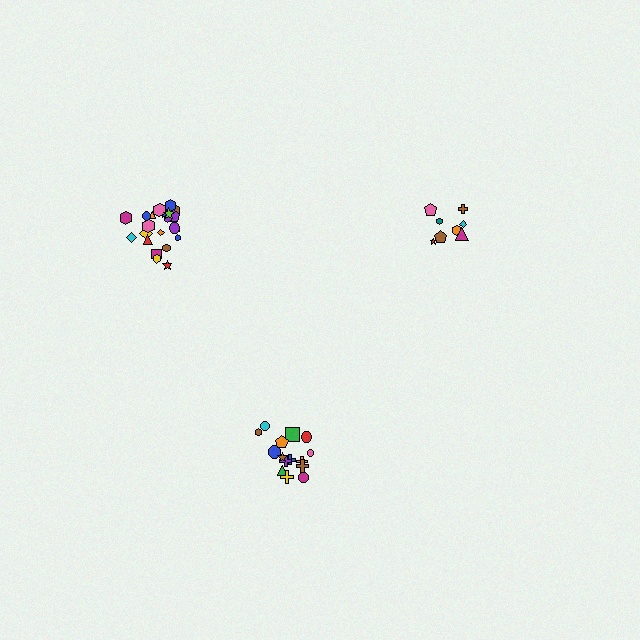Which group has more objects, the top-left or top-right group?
The top-left group.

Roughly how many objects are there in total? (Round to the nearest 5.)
Roughly 45 objects in total.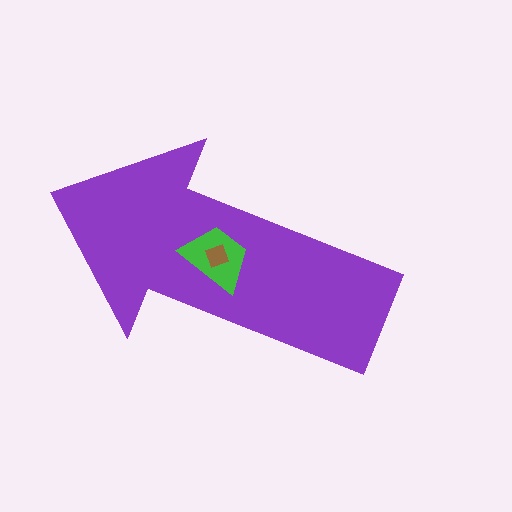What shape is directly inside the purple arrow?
The green trapezoid.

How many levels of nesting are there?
3.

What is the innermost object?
The brown square.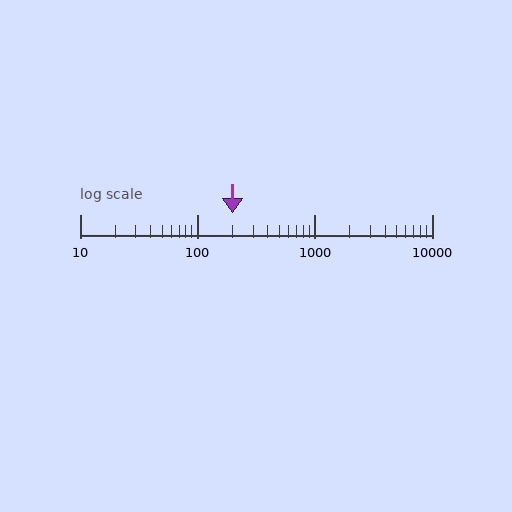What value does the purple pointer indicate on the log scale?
The pointer indicates approximately 200.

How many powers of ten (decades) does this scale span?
The scale spans 3 decades, from 10 to 10000.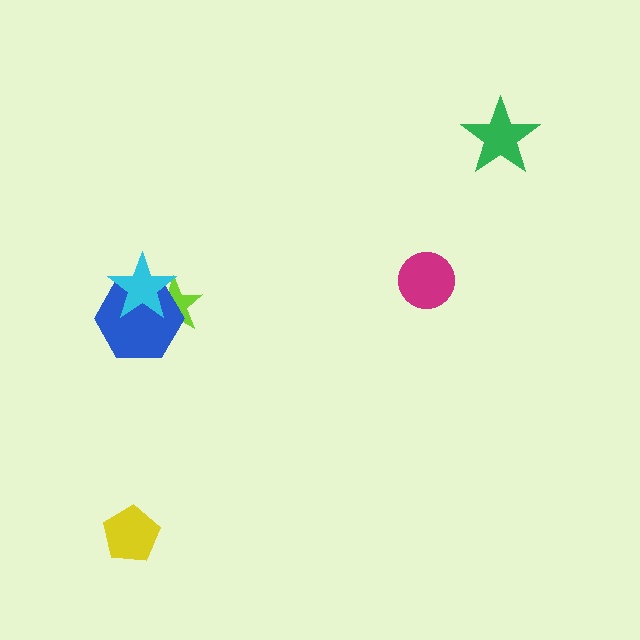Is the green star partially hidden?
No, no other shape covers it.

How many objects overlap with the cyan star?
2 objects overlap with the cyan star.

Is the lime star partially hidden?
Yes, it is partially covered by another shape.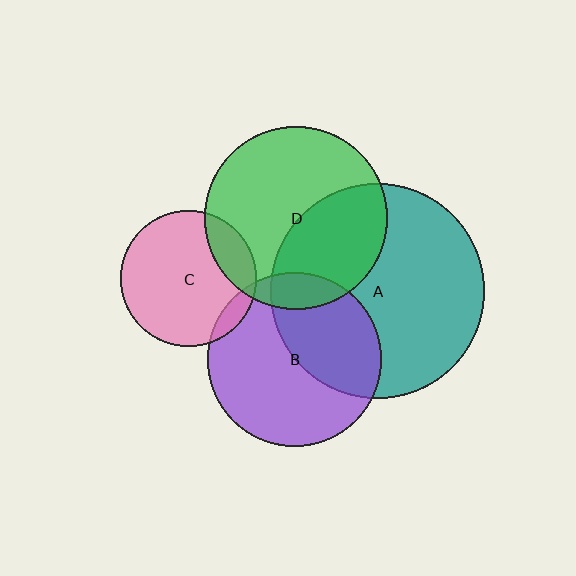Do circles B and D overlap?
Yes.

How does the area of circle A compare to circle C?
Approximately 2.5 times.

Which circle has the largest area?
Circle A (teal).